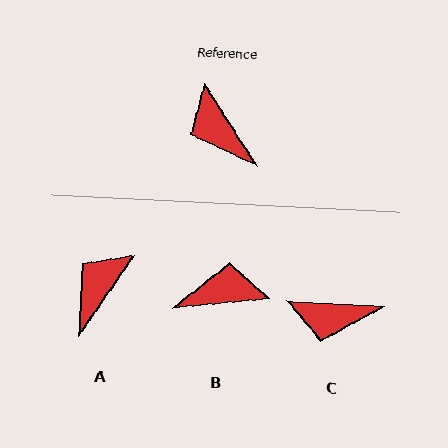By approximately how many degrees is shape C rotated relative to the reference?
Approximately 54 degrees counter-clockwise.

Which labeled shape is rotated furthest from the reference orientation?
B, about 117 degrees away.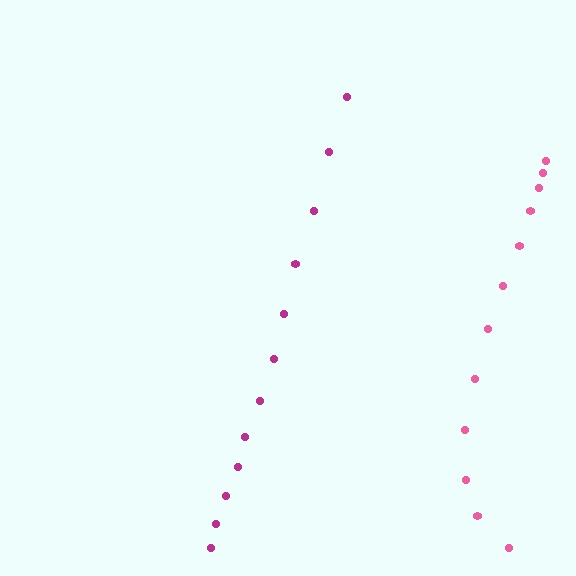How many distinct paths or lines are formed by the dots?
There are 2 distinct paths.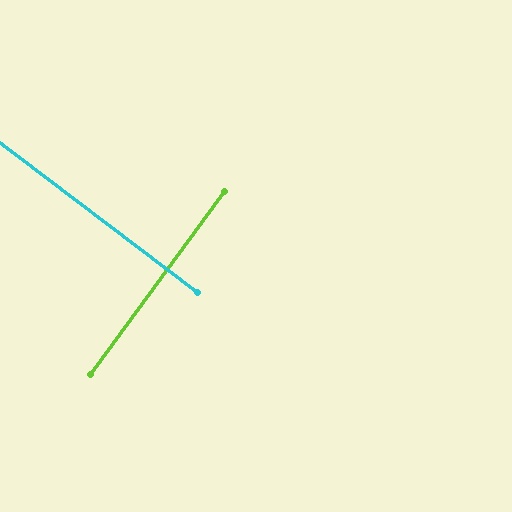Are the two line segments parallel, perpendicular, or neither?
Perpendicular — they meet at approximately 89°.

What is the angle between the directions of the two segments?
Approximately 89 degrees.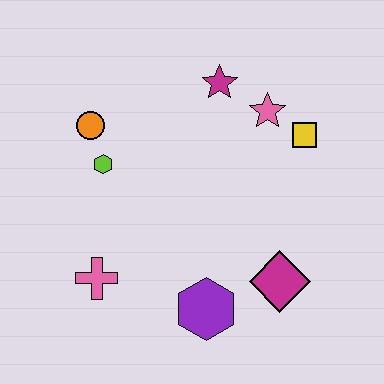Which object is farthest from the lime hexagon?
The magenta diamond is farthest from the lime hexagon.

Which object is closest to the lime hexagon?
The orange circle is closest to the lime hexagon.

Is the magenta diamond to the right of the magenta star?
Yes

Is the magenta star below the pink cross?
No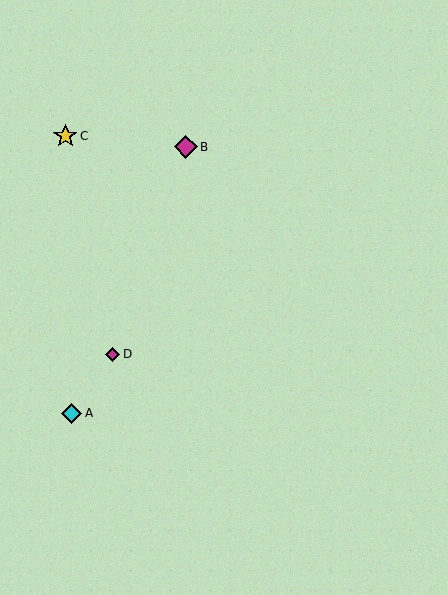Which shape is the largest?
The yellow star (labeled C) is the largest.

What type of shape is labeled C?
Shape C is a yellow star.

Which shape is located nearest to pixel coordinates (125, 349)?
The magenta diamond (labeled D) at (113, 354) is nearest to that location.